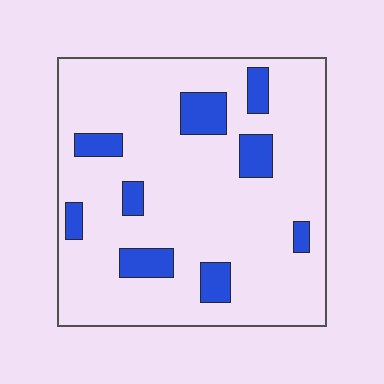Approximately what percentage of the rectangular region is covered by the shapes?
Approximately 15%.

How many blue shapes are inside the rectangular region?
9.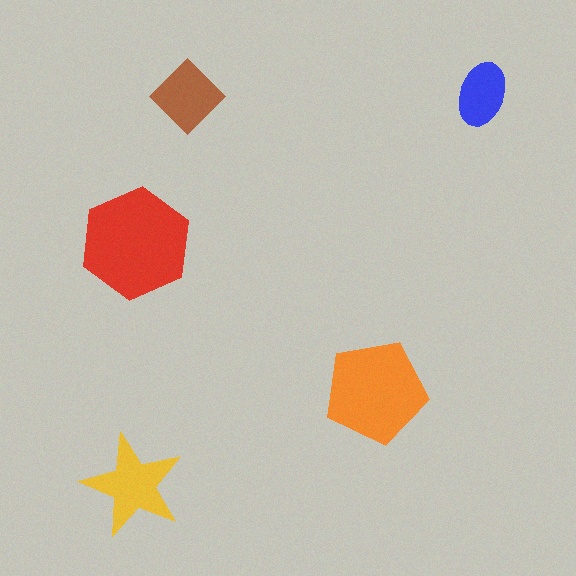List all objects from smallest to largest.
The blue ellipse, the brown diamond, the yellow star, the orange pentagon, the red hexagon.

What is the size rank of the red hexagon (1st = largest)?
1st.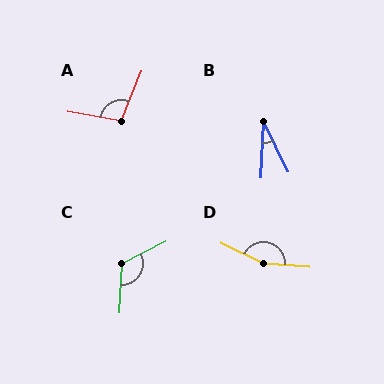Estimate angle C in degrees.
Approximately 119 degrees.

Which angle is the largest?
D, at approximately 158 degrees.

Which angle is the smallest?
B, at approximately 28 degrees.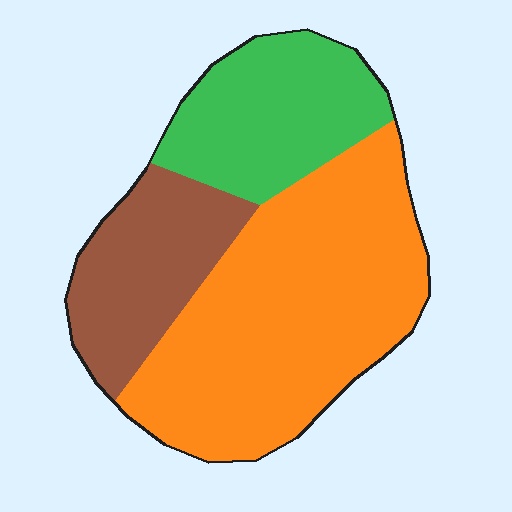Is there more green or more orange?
Orange.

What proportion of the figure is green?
Green takes up about one quarter (1/4) of the figure.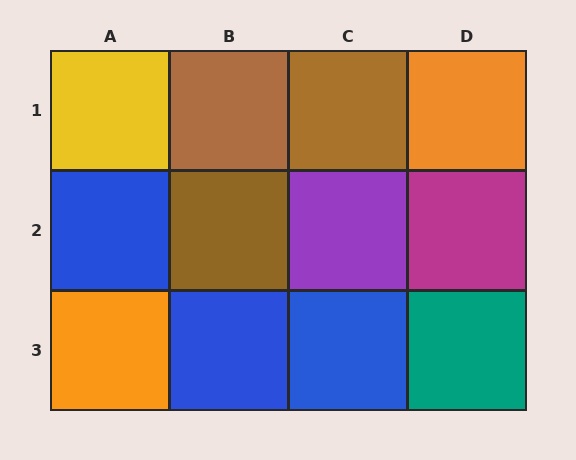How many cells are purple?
1 cell is purple.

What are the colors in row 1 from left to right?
Yellow, brown, brown, orange.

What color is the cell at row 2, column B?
Brown.